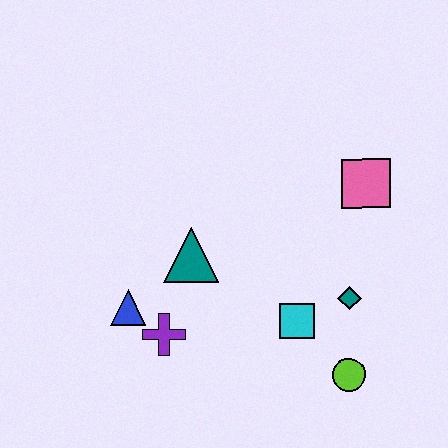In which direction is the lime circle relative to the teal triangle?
The lime circle is to the right of the teal triangle.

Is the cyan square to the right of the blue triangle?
Yes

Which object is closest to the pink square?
The teal diamond is closest to the pink square.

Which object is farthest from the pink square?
The blue triangle is farthest from the pink square.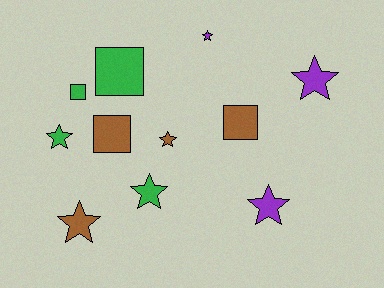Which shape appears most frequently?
Star, with 7 objects.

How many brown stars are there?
There are 2 brown stars.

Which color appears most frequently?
Brown, with 4 objects.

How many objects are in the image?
There are 11 objects.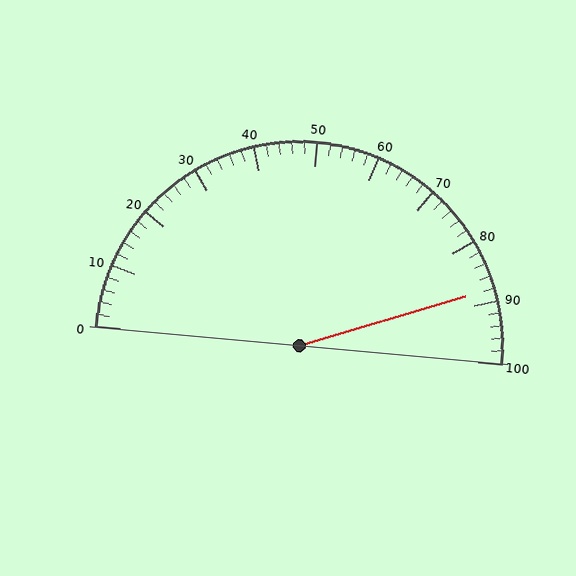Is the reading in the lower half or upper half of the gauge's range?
The reading is in the upper half of the range (0 to 100).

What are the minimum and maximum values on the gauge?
The gauge ranges from 0 to 100.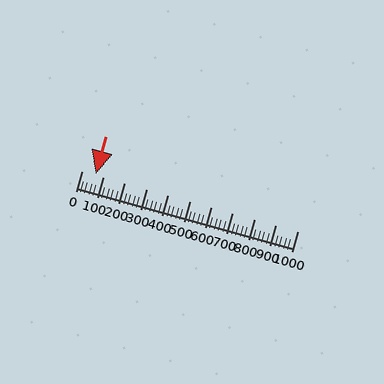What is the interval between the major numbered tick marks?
The major tick marks are spaced 100 units apart.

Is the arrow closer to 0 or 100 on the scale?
The arrow is closer to 100.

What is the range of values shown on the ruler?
The ruler shows values from 0 to 1000.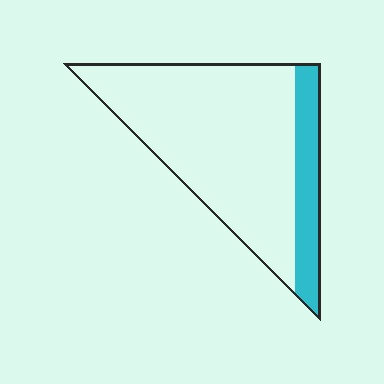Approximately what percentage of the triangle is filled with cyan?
Approximately 20%.